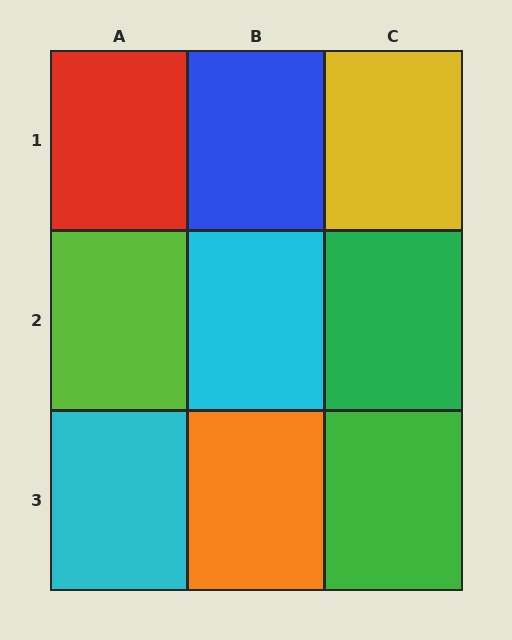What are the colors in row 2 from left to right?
Lime, cyan, green.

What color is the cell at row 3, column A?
Cyan.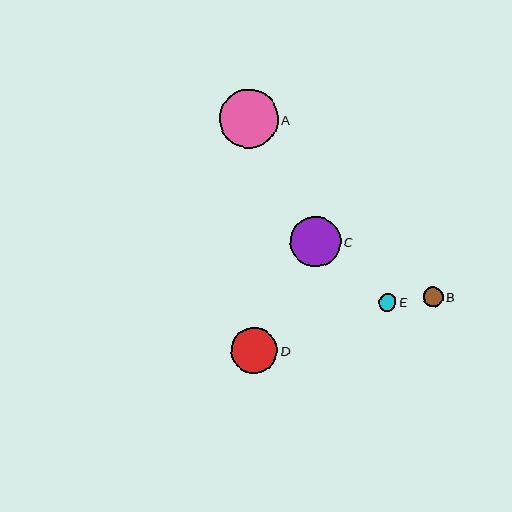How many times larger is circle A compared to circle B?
Circle A is approximately 3.0 times the size of circle B.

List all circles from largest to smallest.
From largest to smallest: A, C, D, B, E.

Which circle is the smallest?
Circle E is the smallest with a size of approximately 18 pixels.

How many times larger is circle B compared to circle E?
Circle B is approximately 1.1 times the size of circle E.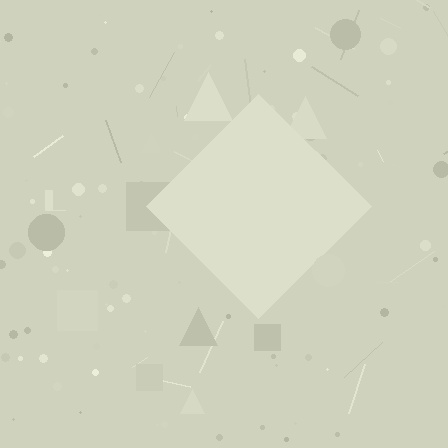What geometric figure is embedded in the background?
A diamond is embedded in the background.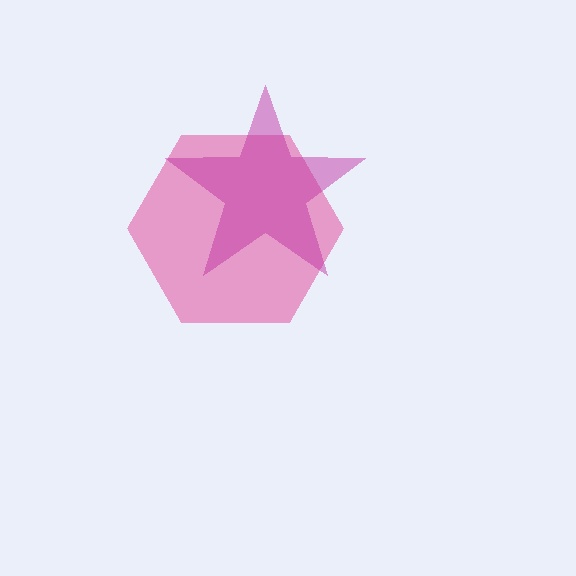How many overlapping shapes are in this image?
There are 2 overlapping shapes in the image.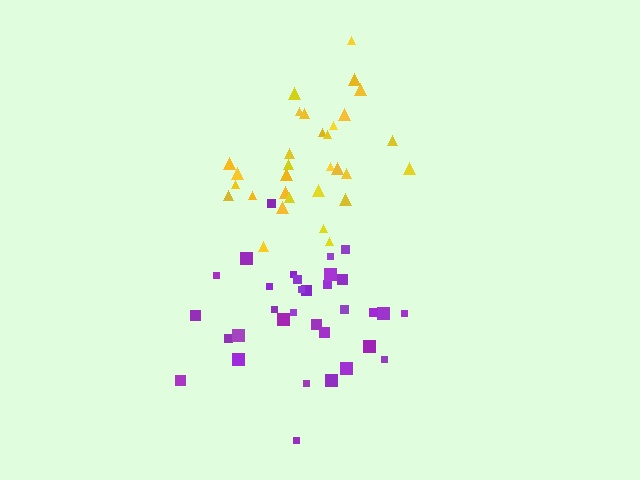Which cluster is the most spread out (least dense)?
Purple.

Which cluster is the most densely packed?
Yellow.